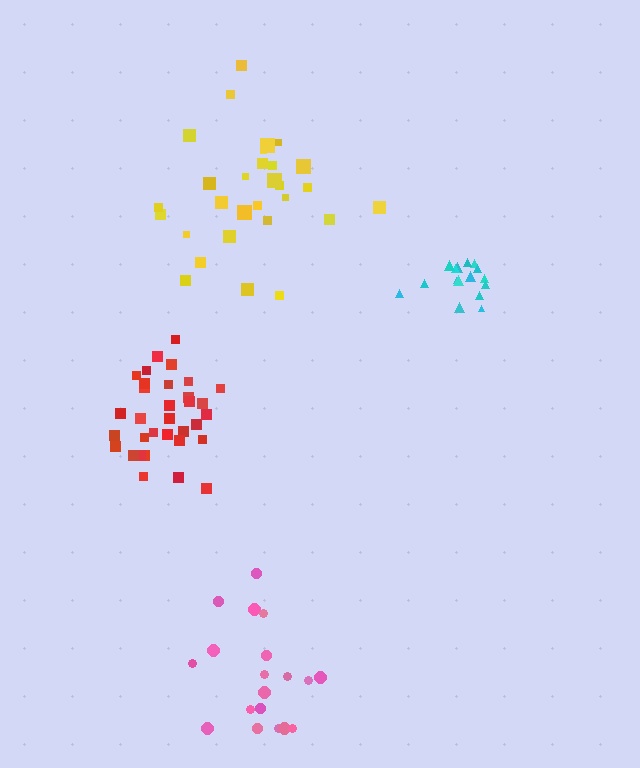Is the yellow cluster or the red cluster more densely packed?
Red.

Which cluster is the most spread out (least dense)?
Pink.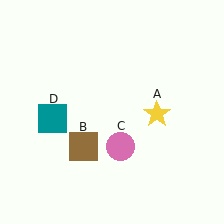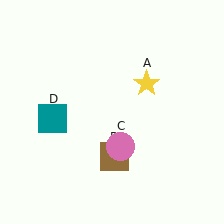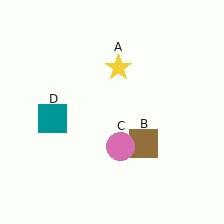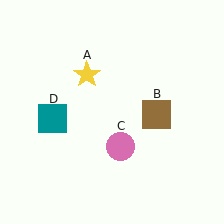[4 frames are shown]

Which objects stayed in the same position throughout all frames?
Pink circle (object C) and teal square (object D) remained stationary.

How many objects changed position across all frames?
2 objects changed position: yellow star (object A), brown square (object B).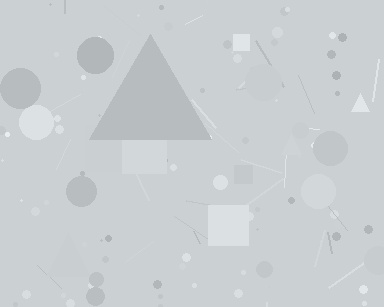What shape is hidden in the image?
A triangle is hidden in the image.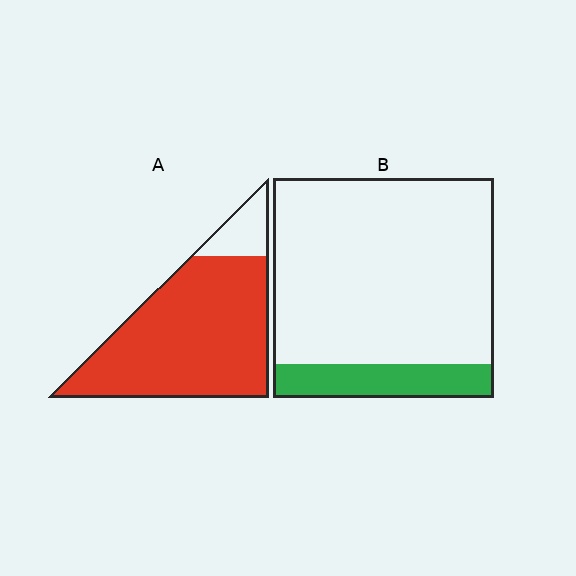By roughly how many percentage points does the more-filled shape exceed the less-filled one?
By roughly 70 percentage points (A over B).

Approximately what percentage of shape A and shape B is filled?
A is approximately 85% and B is approximately 15%.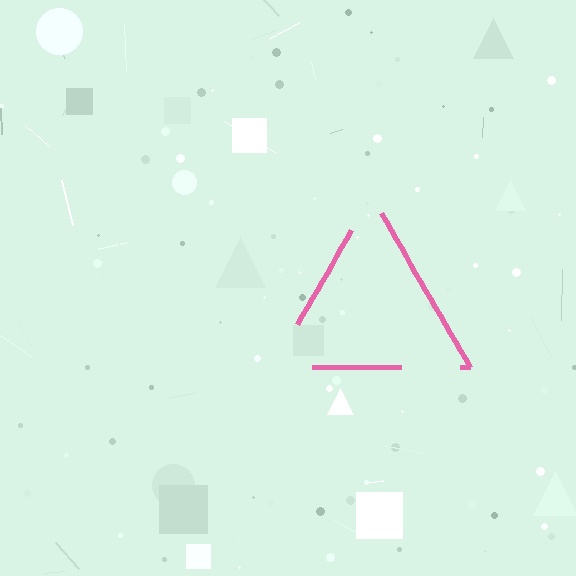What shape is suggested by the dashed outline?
The dashed outline suggests a triangle.